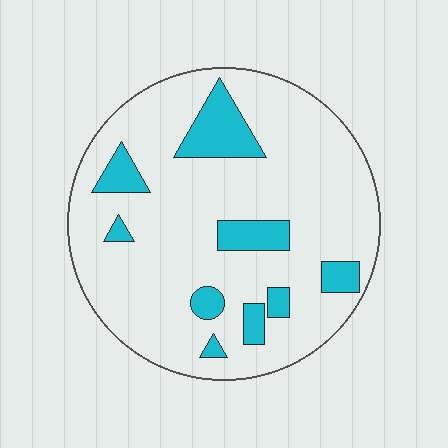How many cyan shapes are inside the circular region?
9.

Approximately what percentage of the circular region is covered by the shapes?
Approximately 15%.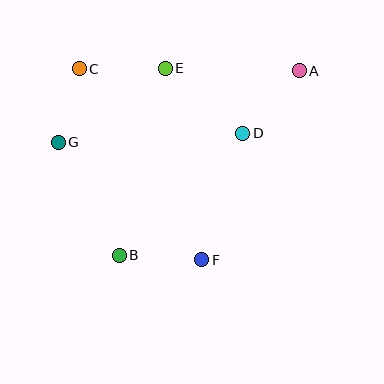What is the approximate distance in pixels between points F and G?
The distance between F and G is approximately 185 pixels.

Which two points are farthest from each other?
Points A and B are farthest from each other.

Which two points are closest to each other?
Points C and G are closest to each other.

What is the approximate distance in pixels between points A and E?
The distance between A and E is approximately 134 pixels.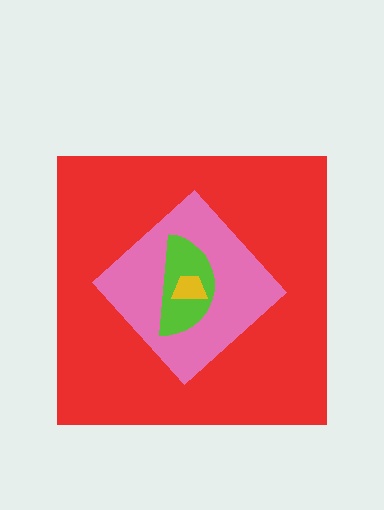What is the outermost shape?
The red square.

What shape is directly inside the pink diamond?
The lime semicircle.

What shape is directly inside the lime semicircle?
The yellow trapezoid.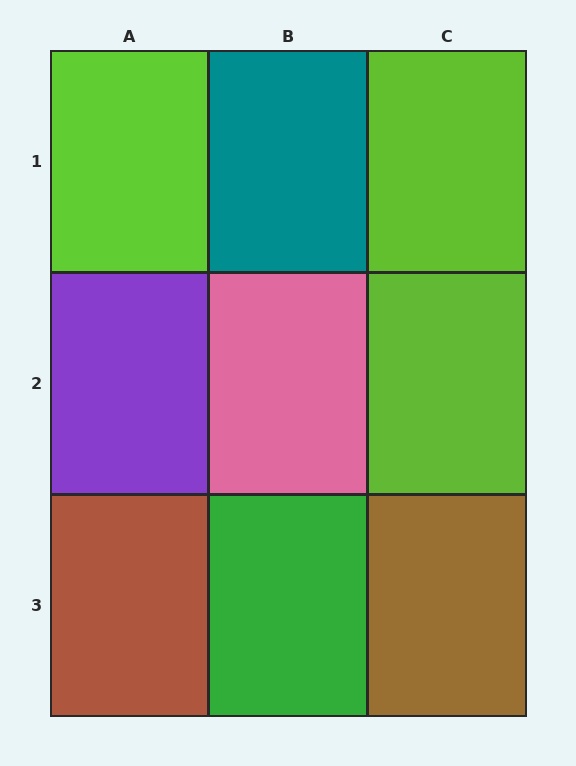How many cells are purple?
1 cell is purple.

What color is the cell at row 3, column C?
Brown.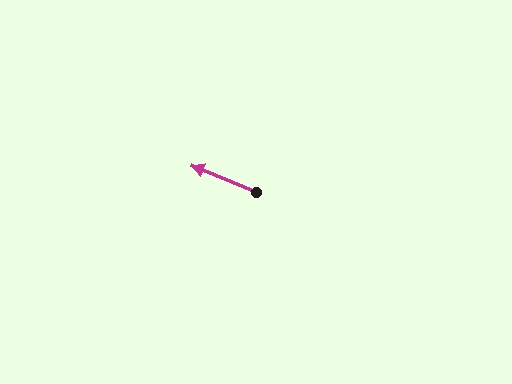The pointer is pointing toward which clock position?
Roughly 10 o'clock.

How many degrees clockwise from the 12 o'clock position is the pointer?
Approximately 292 degrees.